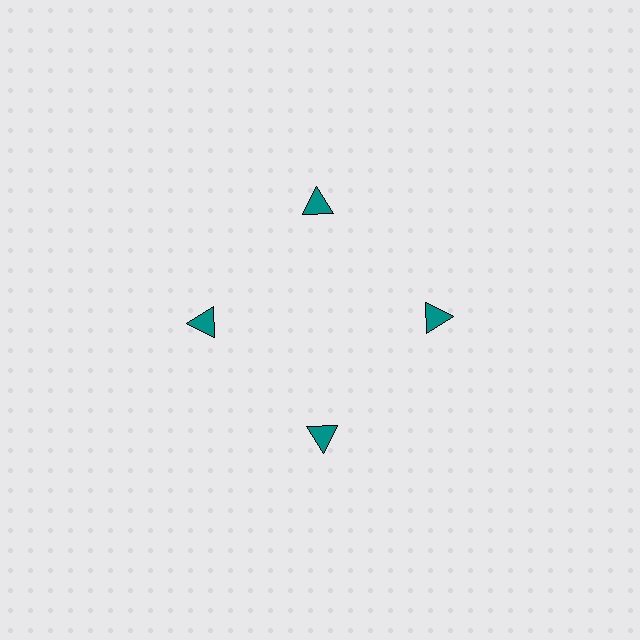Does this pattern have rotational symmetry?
Yes, this pattern has 4-fold rotational symmetry. It looks the same after rotating 90 degrees around the center.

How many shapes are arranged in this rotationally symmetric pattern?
There are 4 shapes, arranged in 4 groups of 1.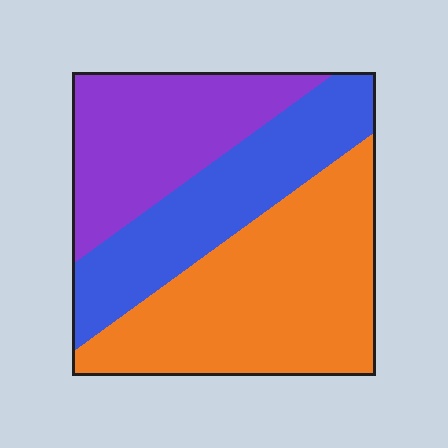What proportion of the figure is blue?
Blue takes up between a sixth and a third of the figure.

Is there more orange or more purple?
Orange.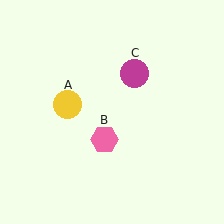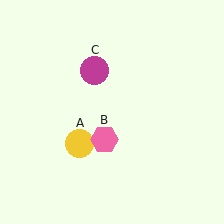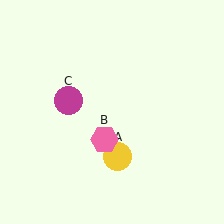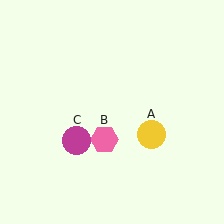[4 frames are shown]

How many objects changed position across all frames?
2 objects changed position: yellow circle (object A), magenta circle (object C).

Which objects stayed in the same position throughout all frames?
Pink hexagon (object B) remained stationary.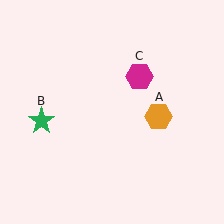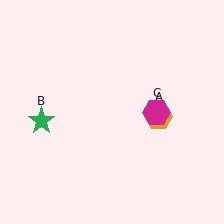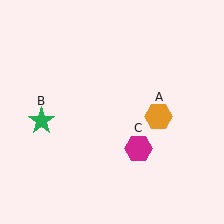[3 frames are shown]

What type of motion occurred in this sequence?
The magenta hexagon (object C) rotated clockwise around the center of the scene.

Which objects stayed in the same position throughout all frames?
Orange hexagon (object A) and green star (object B) remained stationary.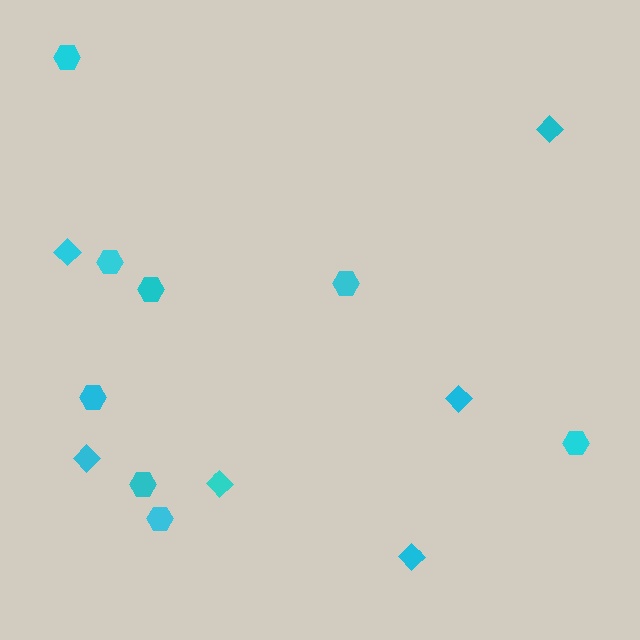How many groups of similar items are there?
There are 2 groups: one group of hexagons (8) and one group of diamonds (6).